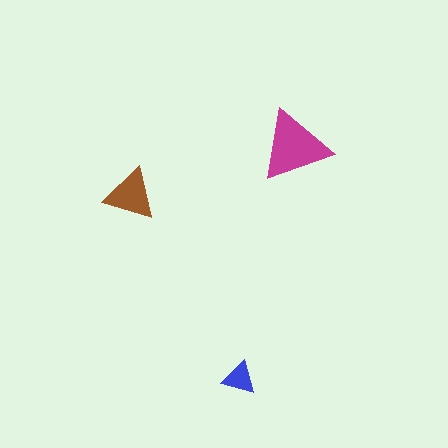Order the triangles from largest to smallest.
the magenta one, the brown one, the blue one.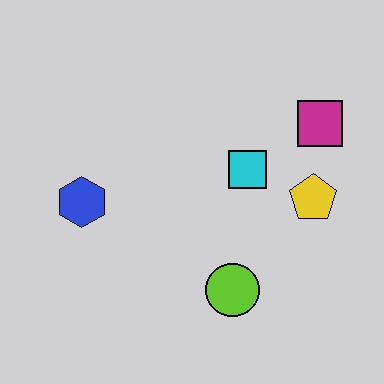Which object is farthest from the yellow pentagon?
The blue hexagon is farthest from the yellow pentagon.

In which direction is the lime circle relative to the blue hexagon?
The lime circle is to the right of the blue hexagon.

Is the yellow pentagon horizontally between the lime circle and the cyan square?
No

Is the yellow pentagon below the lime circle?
No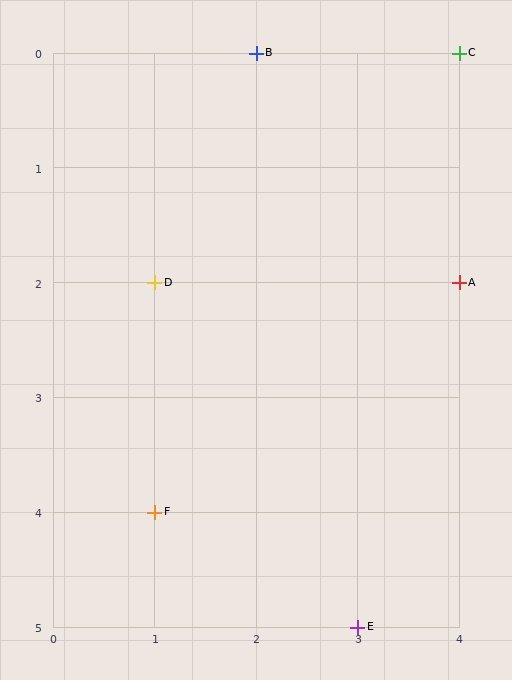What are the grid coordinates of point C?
Point C is at grid coordinates (4, 0).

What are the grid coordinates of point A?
Point A is at grid coordinates (4, 2).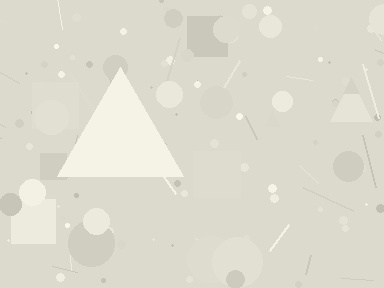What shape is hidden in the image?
A triangle is hidden in the image.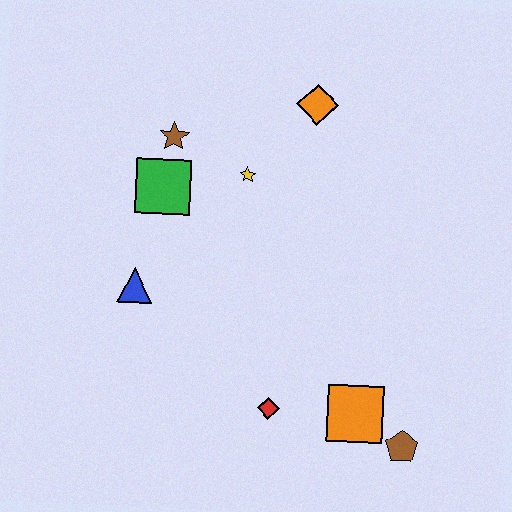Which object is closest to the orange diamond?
The yellow star is closest to the orange diamond.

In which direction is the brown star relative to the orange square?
The brown star is above the orange square.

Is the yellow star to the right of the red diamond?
No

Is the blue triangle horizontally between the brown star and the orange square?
No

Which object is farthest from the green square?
The brown pentagon is farthest from the green square.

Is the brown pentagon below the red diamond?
Yes